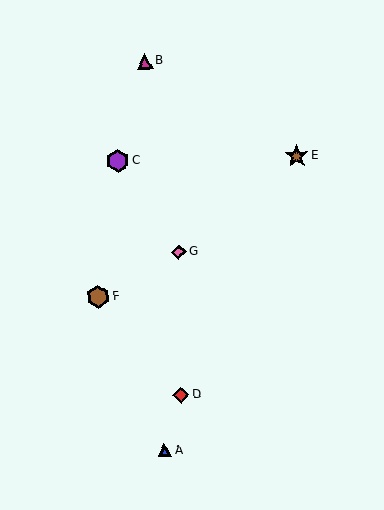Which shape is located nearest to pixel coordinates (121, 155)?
The purple hexagon (labeled C) at (118, 161) is nearest to that location.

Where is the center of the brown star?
The center of the brown star is at (297, 156).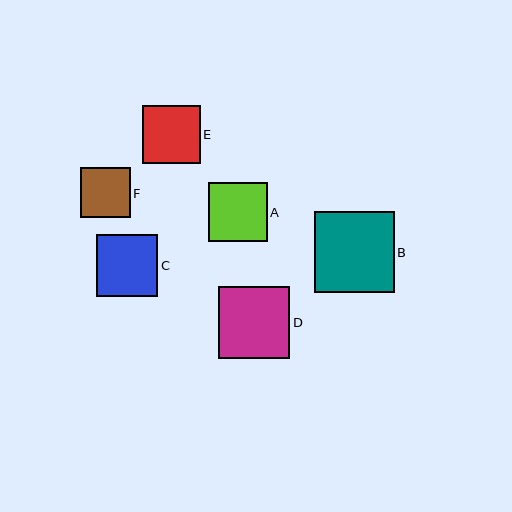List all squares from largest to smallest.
From largest to smallest: B, D, C, A, E, F.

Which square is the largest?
Square B is the largest with a size of approximately 80 pixels.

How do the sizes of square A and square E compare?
Square A and square E are approximately the same size.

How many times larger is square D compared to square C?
Square D is approximately 1.2 times the size of square C.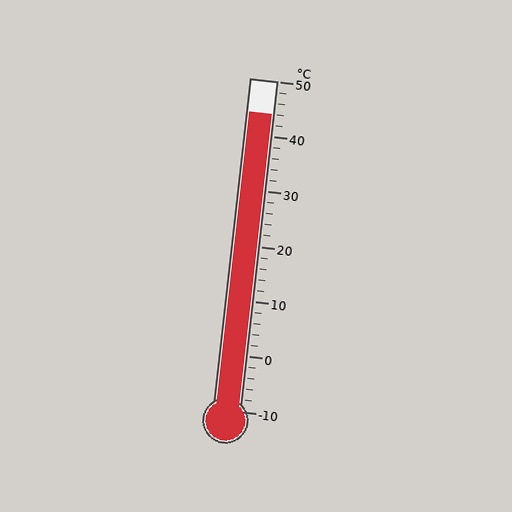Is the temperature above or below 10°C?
The temperature is above 10°C.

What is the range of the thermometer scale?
The thermometer scale ranges from -10°C to 50°C.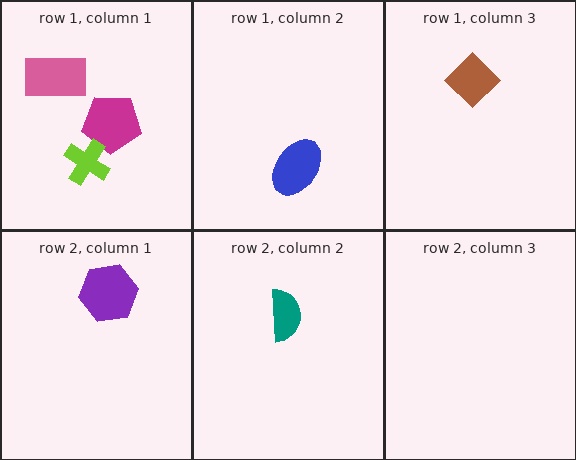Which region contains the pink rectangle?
The row 1, column 1 region.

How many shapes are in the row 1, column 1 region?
3.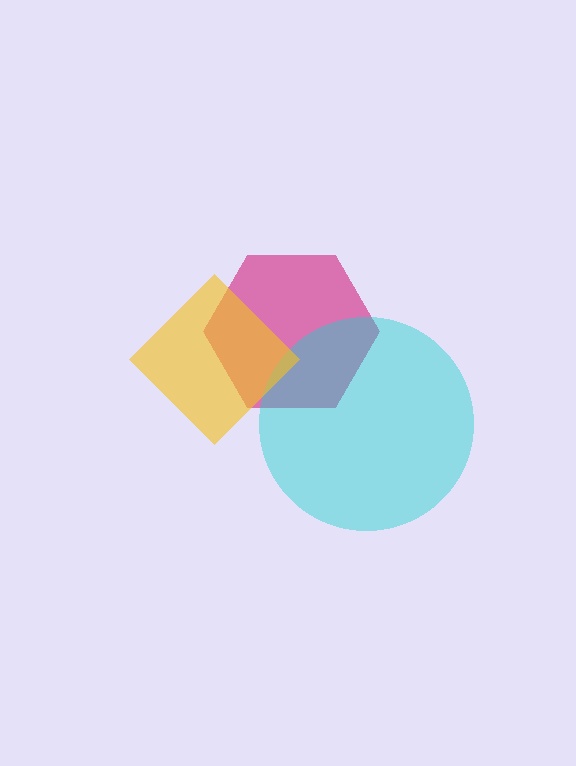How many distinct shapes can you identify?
There are 3 distinct shapes: a magenta hexagon, a cyan circle, a yellow diamond.